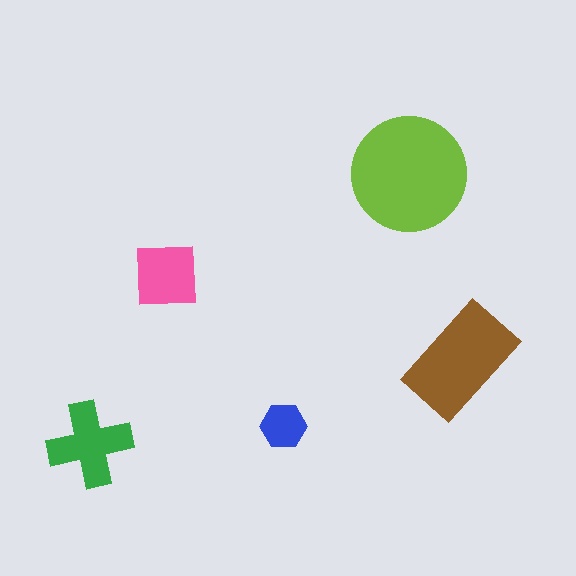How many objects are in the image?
There are 5 objects in the image.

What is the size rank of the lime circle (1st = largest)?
1st.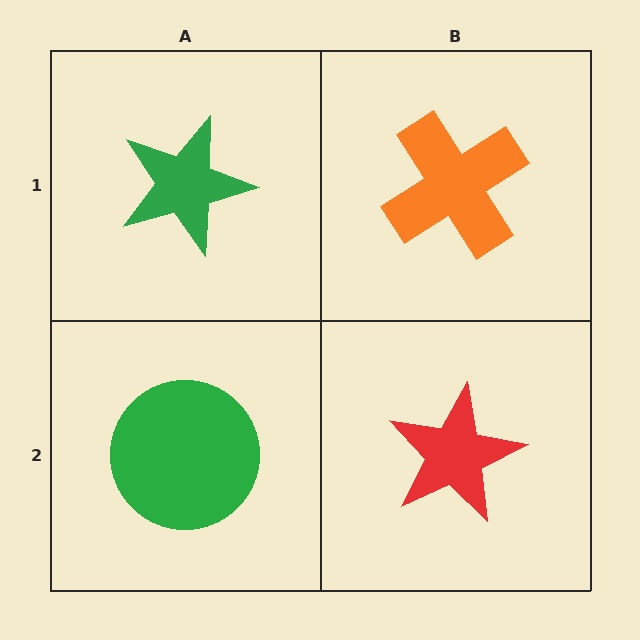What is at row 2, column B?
A red star.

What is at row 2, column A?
A green circle.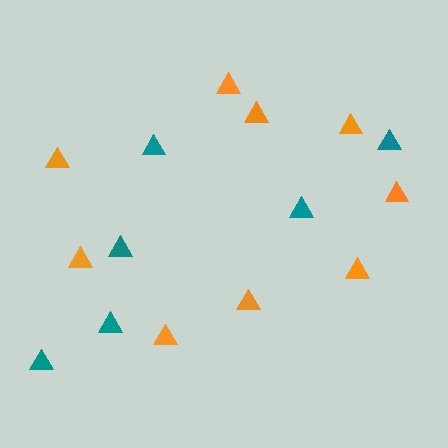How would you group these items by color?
There are 2 groups: one group of orange triangles (9) and one group of teal triangles (6).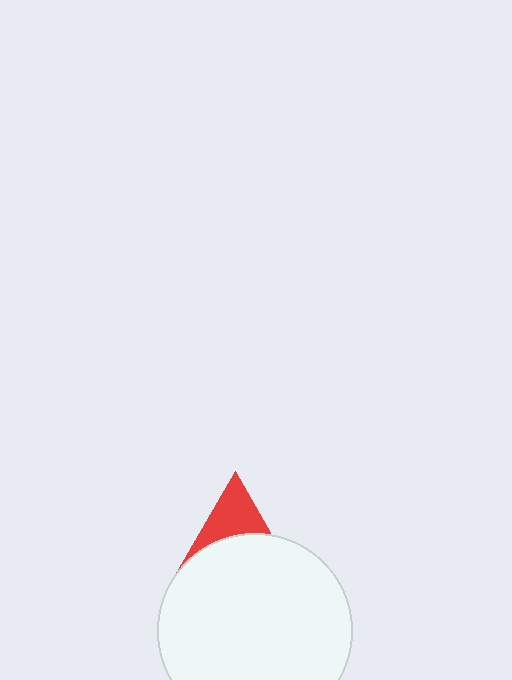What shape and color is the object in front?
The object in front is a white circle.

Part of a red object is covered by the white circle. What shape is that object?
It is a triangle.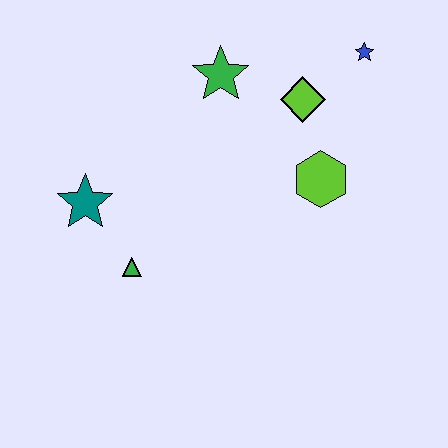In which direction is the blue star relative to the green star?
The blue star is to the right of the green star.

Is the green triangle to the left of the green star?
Yes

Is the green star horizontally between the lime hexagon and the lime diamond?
No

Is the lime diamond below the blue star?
Yes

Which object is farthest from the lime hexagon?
The teal star is farthest from the lime hexagon.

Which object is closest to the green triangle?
The teal star is closest to the green triangle.